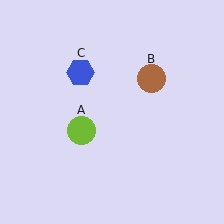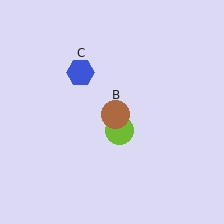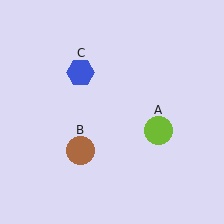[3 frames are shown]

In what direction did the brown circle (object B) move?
The brown circle (object B) moved down and to the left.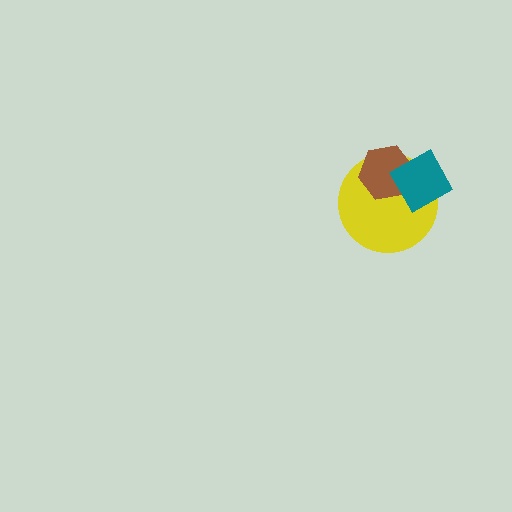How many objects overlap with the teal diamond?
2 objects overlap with the teal diamond.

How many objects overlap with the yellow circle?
2 objects overlap with the yellow circle.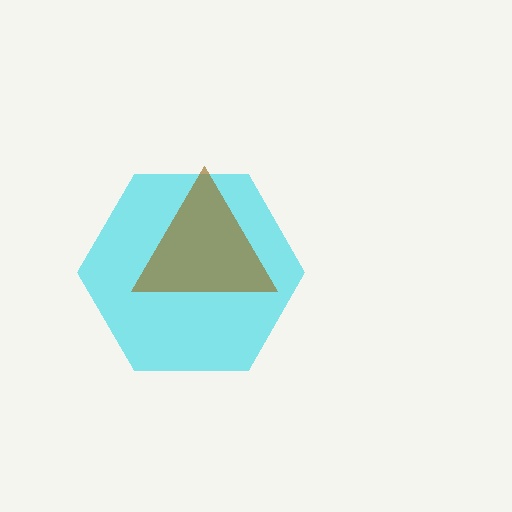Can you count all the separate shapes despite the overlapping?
Yes, there are 2 separate shapes.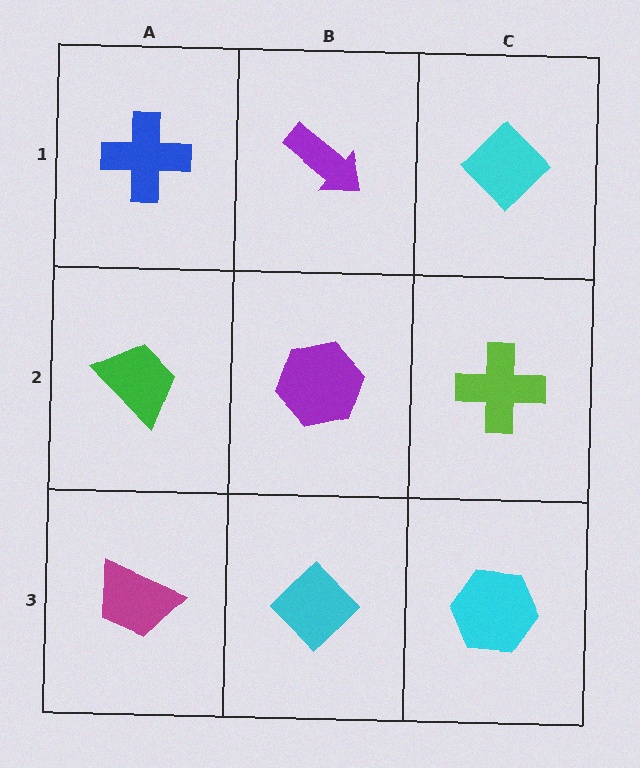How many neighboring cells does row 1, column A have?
2.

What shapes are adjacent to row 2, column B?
A purple arrow (row 1, column B), a cyan diamond (row 3, column B), a green trapezoid (row 2, column A), a lime cross (row 2, column C).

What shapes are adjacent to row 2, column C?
A cyan diamond (row 1, column C), a cyan hexagon (row 3, column C), a purple hexagon (row 2, column B).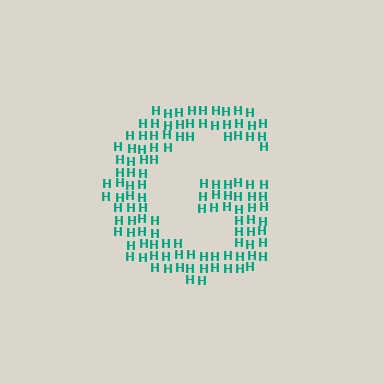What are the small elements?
The small elements are letter H's.